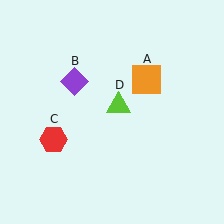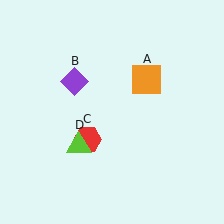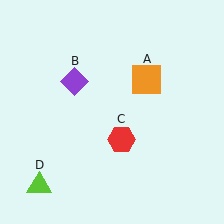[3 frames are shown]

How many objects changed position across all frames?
2 objects changed position: red hexagon (object C), lime triangle (object D).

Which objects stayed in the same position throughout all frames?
Orange square (object A) and purple diamond (object B) remained stationary.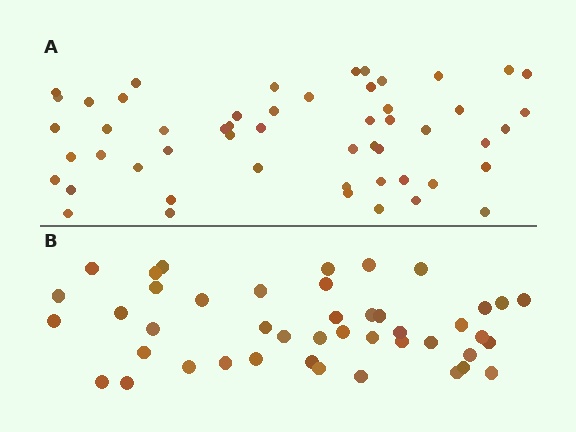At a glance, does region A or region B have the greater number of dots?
Region A (the top region) has more dots.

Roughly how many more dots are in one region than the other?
Region A has roughly 8 or so more dots than region B.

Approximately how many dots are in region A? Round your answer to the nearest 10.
About 50 dots. (The exact count is 53, which rounds to 50.)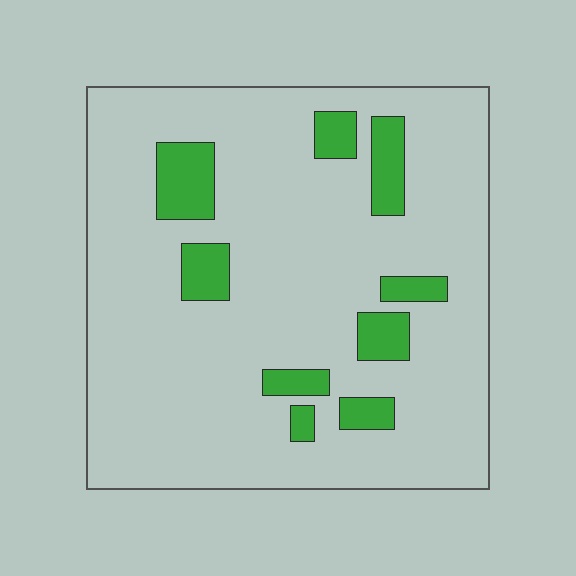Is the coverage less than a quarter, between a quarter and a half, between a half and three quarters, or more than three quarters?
Less than a quarter.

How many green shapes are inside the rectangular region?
9.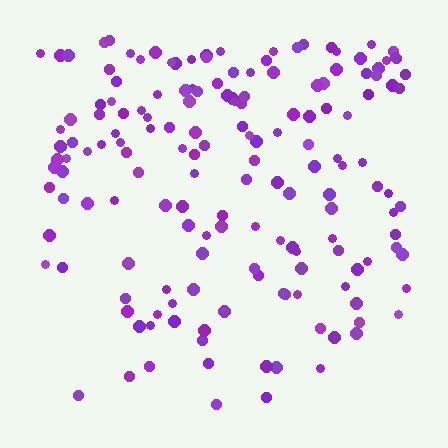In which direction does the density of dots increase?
From bottom to top, with the top side densest.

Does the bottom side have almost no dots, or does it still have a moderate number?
Still a moderate number, just noticeably fewer than the top.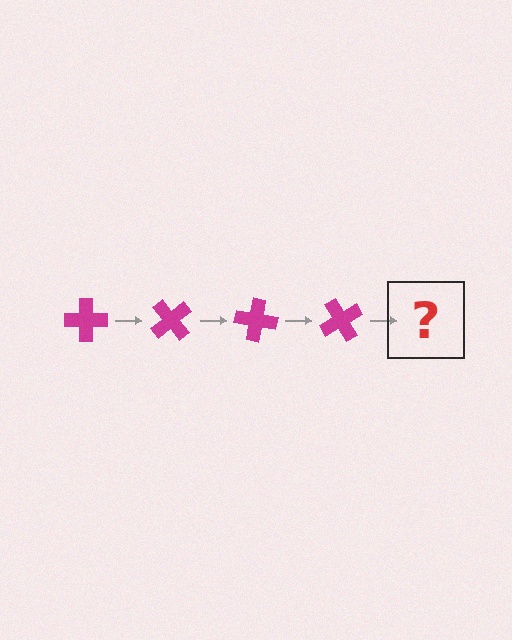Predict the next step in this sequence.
The next step is a magenta cross rotated 200 degrees.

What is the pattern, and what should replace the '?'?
The pattern is that the cross rotates 50 degrees each step. The '?' should be a magenta cross rotated 200 degrees.